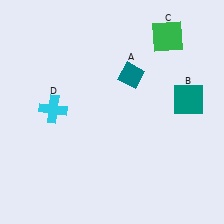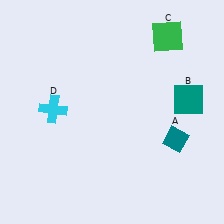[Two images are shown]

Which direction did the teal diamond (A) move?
The teal diamond (A) moved down.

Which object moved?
The teal diamond (A) moved down.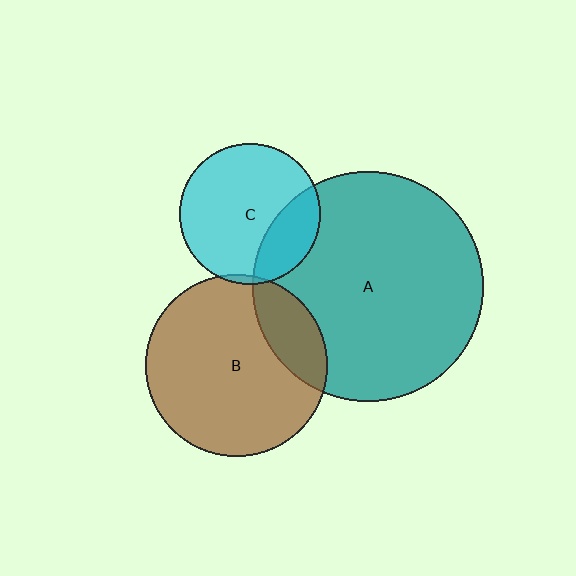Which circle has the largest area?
Circle A (teal).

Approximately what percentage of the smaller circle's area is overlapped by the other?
Approximately 20%.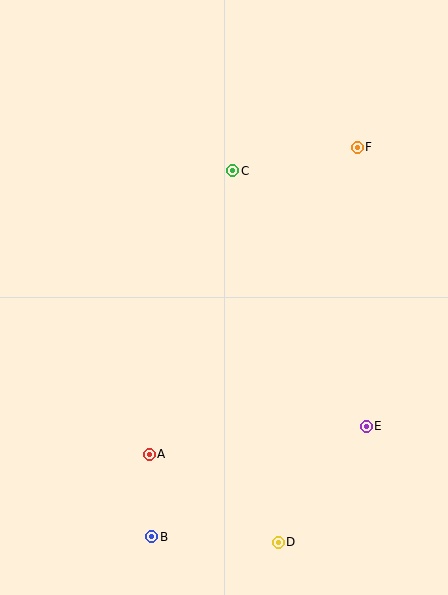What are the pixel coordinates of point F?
Point F is at (357, 147).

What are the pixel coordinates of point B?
Point B is at (152, 537).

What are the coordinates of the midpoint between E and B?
The midpoint between E and B is at (259, 481).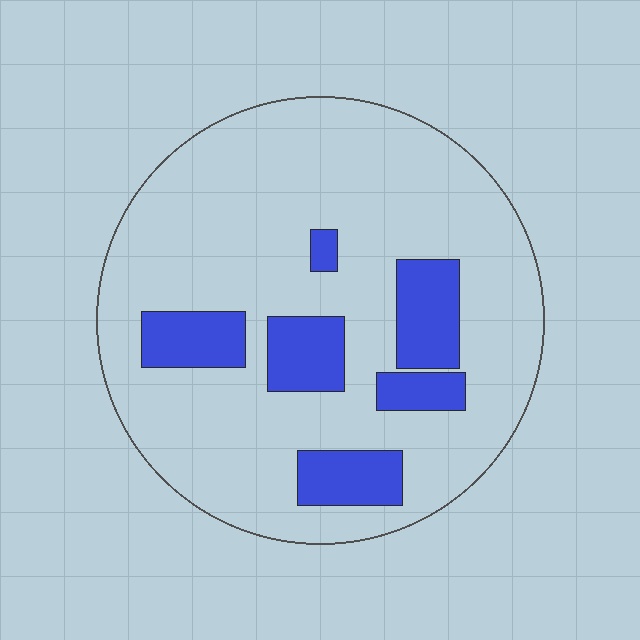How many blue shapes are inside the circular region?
6.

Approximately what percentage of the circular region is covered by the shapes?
Approximately 20%.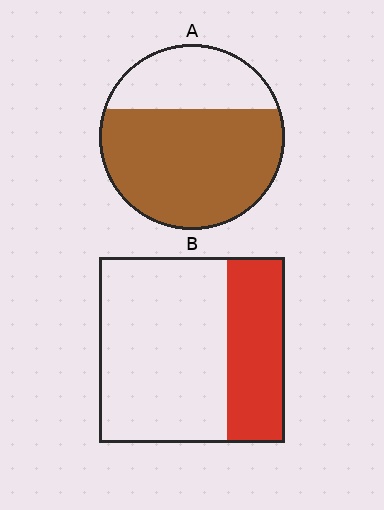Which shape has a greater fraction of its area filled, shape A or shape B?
Shape A.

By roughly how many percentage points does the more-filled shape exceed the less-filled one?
By roughly 40 percentage points (A over B).